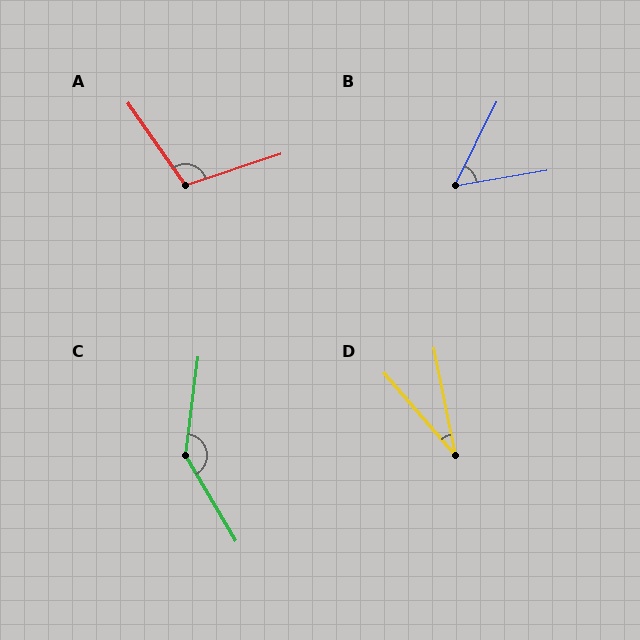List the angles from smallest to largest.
D (29°), B (54°), A (106°), C (142°).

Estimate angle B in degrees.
Approximately 54 degrees.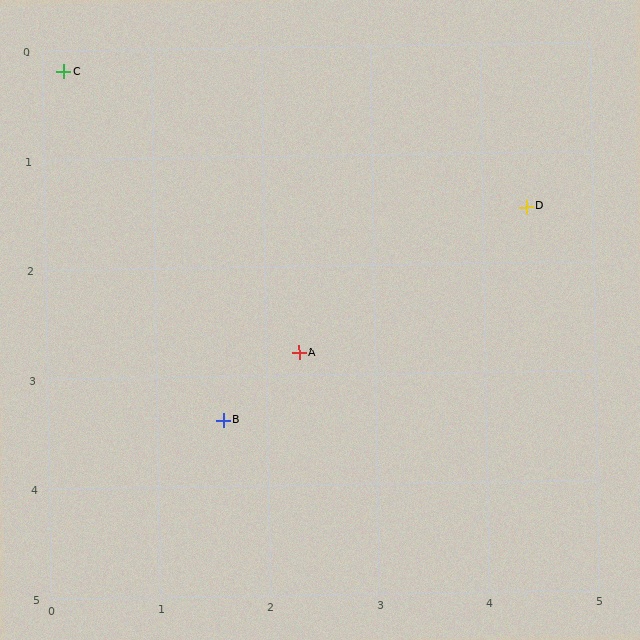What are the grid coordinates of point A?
Point A is at approximately (2.3, 2.8).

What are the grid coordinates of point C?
Point C is at approximately (0.2, 0.2).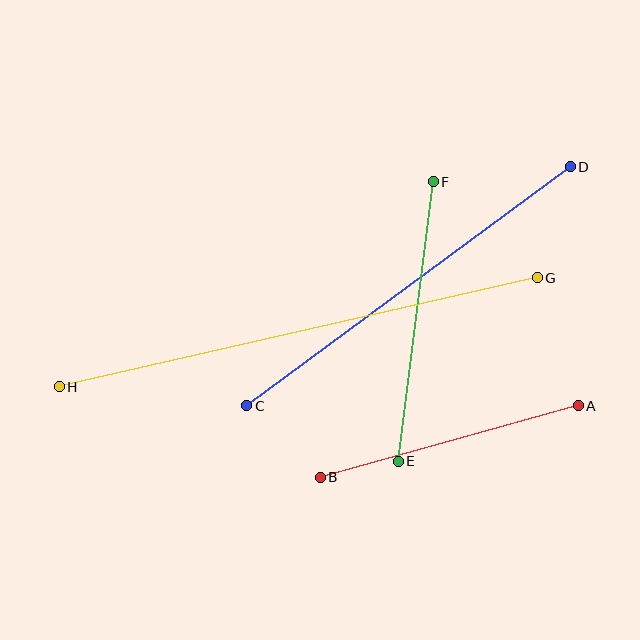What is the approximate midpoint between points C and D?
The midpoint is at approximately (408, 286) pixels.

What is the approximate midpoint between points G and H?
The midpoint is at approximately (298, 332) pixels.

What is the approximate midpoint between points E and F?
The midpoint is at approximately (416, 321) pixels.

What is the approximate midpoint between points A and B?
The midpoint is at approximately (449, 441) pixels.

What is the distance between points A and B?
The distance is approximately 268 pixels.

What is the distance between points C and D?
The distance is approximately 402 pixels.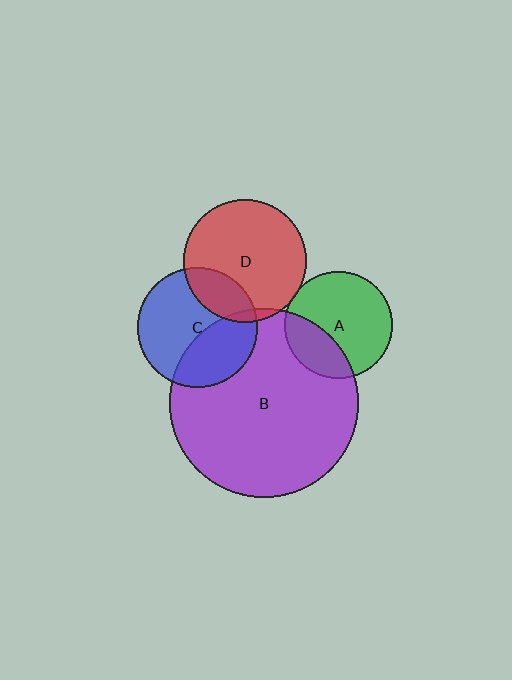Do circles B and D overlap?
Yes.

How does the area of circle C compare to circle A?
Approximately 1.3 times.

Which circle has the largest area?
Circle B (purple).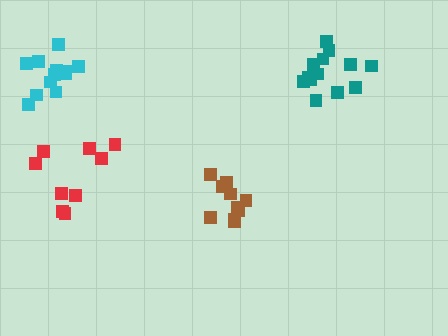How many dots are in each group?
Group 1: 12 dots, Group 2: 10 dots, Group 3: 13 dots, Group 4: 9 dots (44 total).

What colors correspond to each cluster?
The clusters are colored: cyan, brown, teal, red.